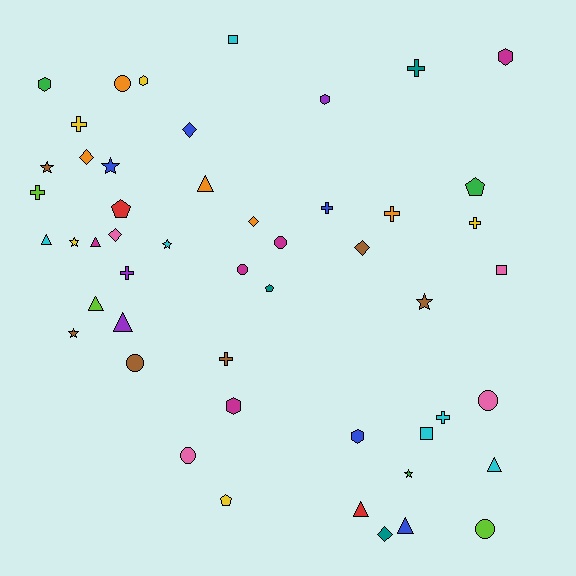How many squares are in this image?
There are 3 squares.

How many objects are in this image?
There are 50 objects.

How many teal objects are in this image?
There are 3 teal objects.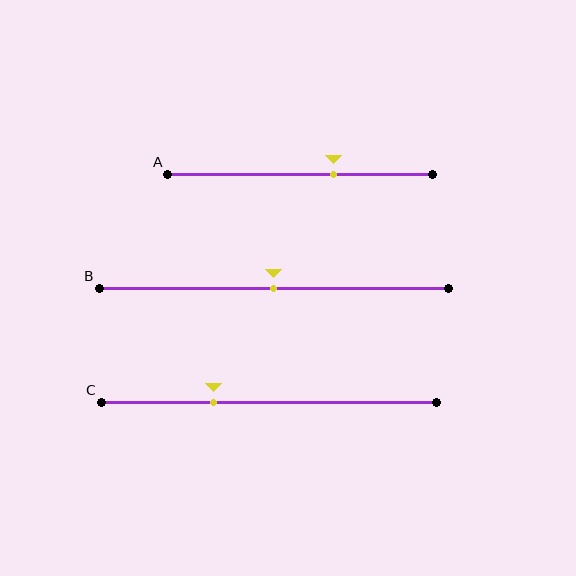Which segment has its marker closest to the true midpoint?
Segment B has its marker closest to the true midpoint.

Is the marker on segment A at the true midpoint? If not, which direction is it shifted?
No, the marker on segment A is shifted to the right by about 13% of the segment length.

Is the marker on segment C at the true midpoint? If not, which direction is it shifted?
No, the marker on segment C is shifted to the left by about 17% of the segment length.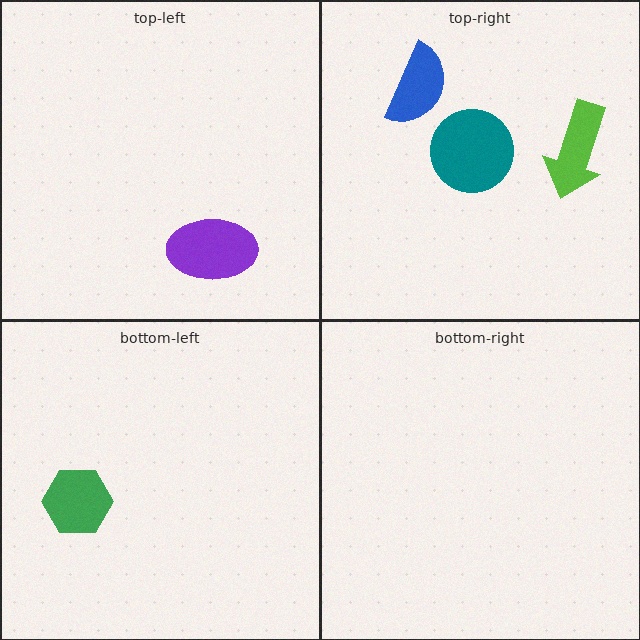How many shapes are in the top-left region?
1.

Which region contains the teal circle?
The top-right region.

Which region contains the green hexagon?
The bottom-left region.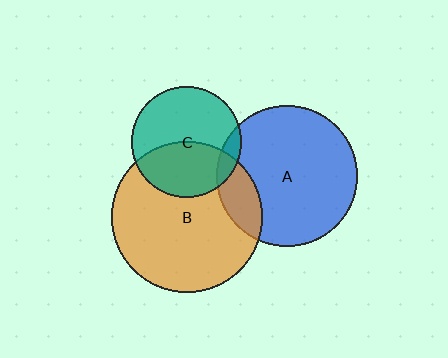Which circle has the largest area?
Circle B (orange).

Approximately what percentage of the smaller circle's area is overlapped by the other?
Approximately 45%.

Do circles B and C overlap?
Yes.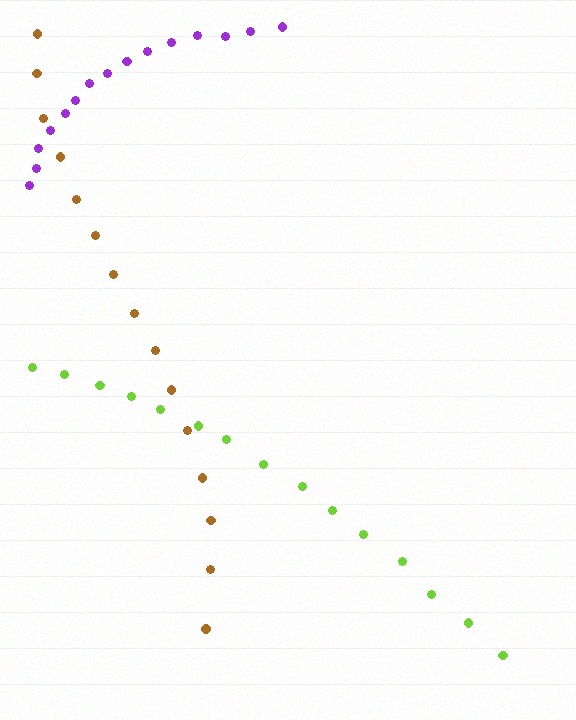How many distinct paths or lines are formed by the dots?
There are 3 distinct paths.